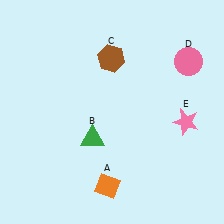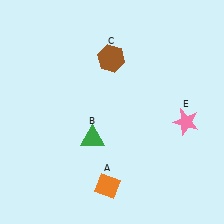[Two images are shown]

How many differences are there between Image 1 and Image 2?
There is 1 difference between the two images.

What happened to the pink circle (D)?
The pink circle (D) was removed in Image 2. It was in the top-right area of Image 1.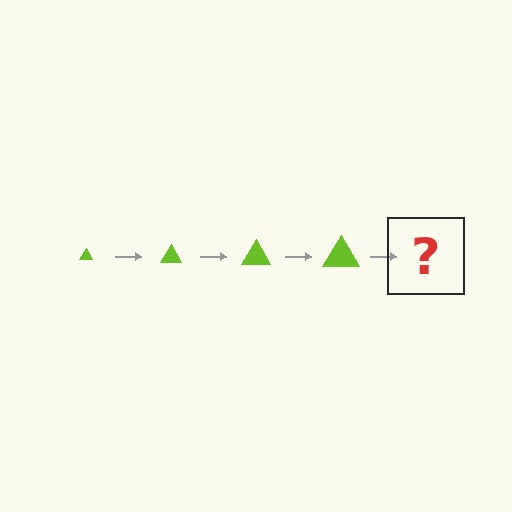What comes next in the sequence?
The next element should be a lime triangle, larger than the previous one.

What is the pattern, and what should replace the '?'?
The pattern is that the triangle gets progressively larger each step. The '?' should be a lime triangle, larger than the previous one.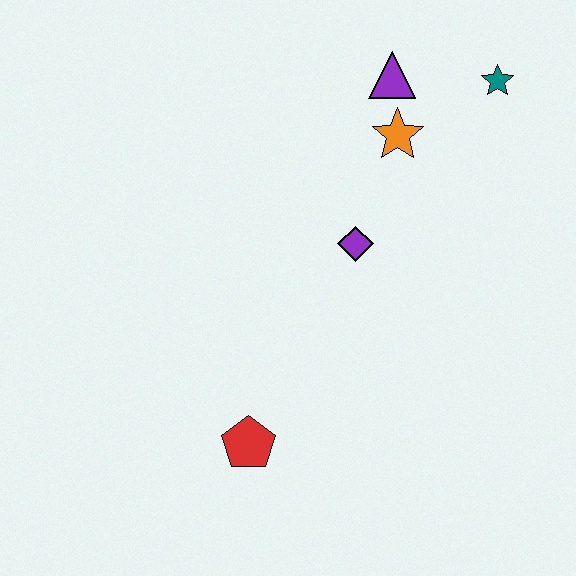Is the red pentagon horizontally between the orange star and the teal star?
No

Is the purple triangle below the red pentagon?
No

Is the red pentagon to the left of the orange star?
Yes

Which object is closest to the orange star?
The purple triangle is closest to the orange star.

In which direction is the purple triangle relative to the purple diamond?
The purple triangle is above the purple diamond.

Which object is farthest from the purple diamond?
The red pentagon is farthest from the purple diamond.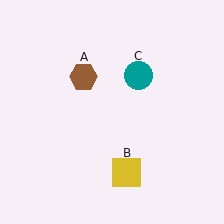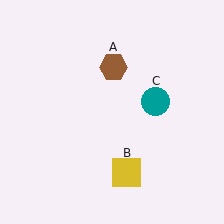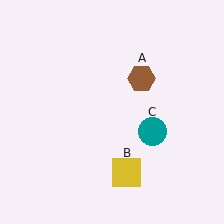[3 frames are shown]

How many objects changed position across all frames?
2 objects changed position: brown hexagon (object A), teal circle (object C).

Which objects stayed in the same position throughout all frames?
Yellow square (object B) remained stationary.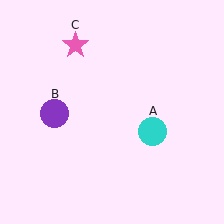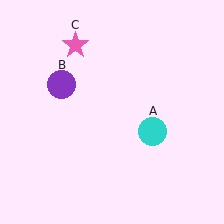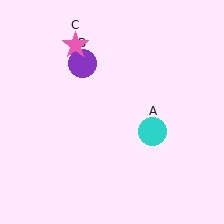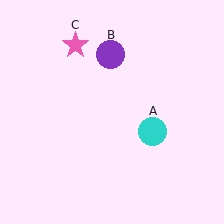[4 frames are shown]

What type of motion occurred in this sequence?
The purple circle (object B) rotated clockwise around the center of the scene.